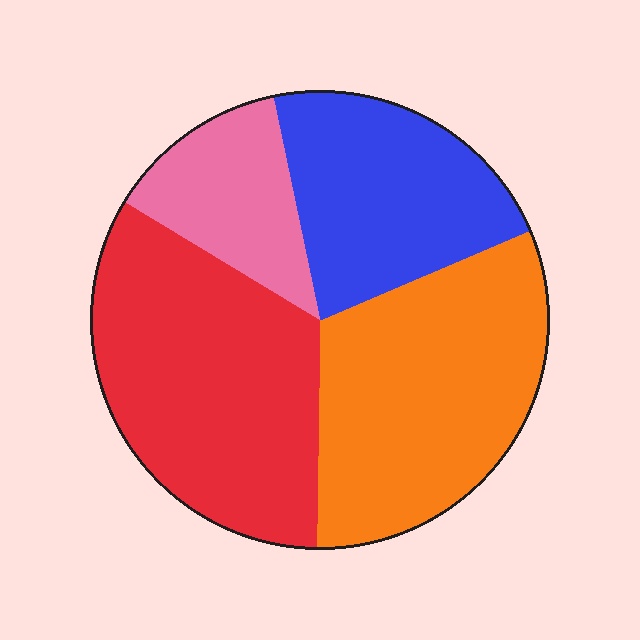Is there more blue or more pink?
Blue.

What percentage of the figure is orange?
Orange takes up about one third (1/3) of the figure.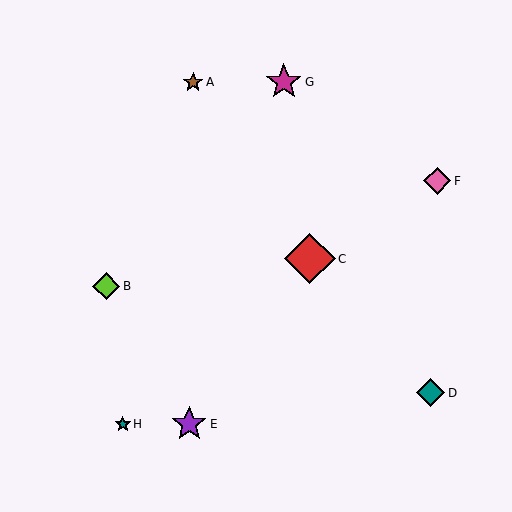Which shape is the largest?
The red diamond (labeled C) is the largest.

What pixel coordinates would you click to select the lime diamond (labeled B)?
Click at (106, 286) to select the lime diamond B.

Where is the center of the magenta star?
The center of the magenta star is at (284, 82).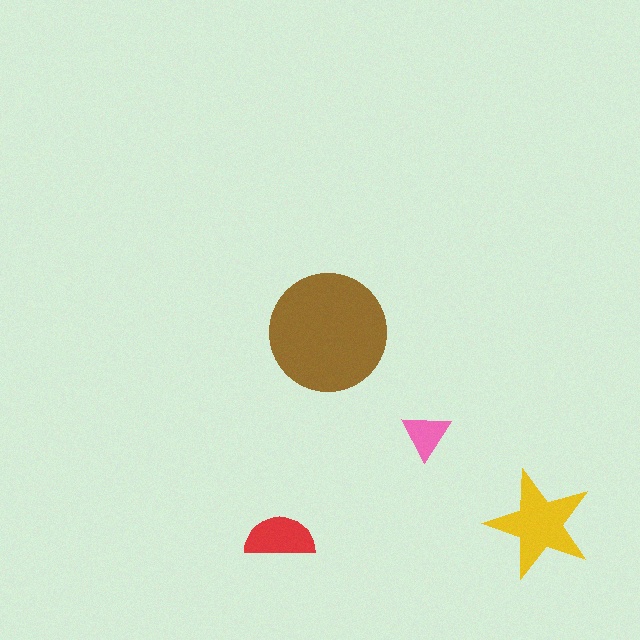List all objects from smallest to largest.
The pink triangle, the red semicircle, the yellow star, the brown circle.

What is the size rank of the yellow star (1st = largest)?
2nd.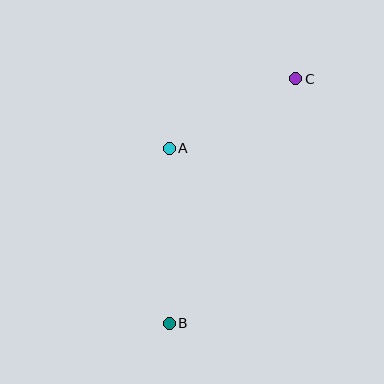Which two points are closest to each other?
Points A and C are closest to each other.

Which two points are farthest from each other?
Points B and C are farthest from each other.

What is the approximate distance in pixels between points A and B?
The distance between A and B is approximately 175 pixels.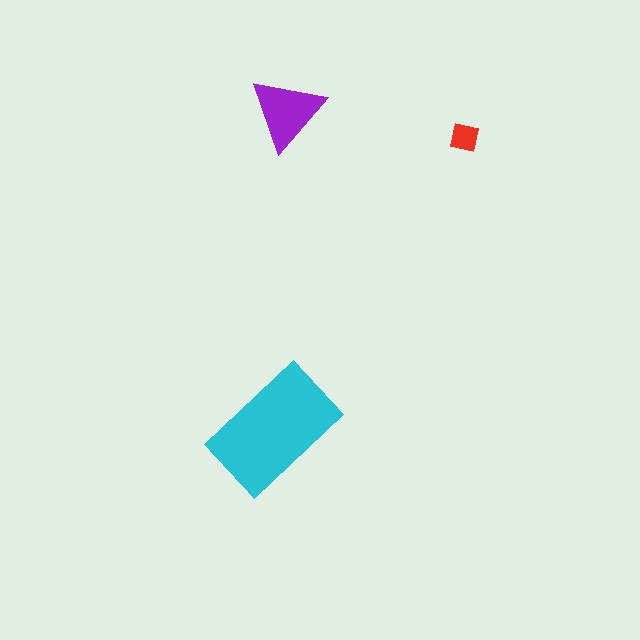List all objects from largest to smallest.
The cyan rectangle, the purple triangle, the red square.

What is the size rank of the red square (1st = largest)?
3rd.